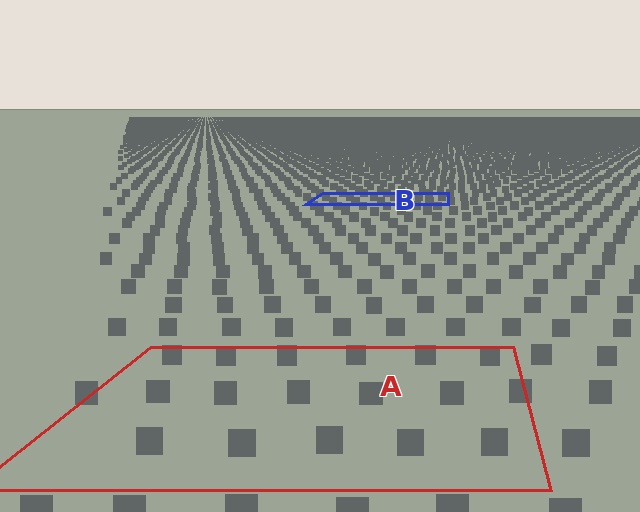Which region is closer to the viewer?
Region A is closer. The texture elements there are larger and more spread out.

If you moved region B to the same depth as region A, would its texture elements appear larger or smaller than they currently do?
They would appear larger. At a closer depth, the same texture elements are projected at a bigger on-screen size.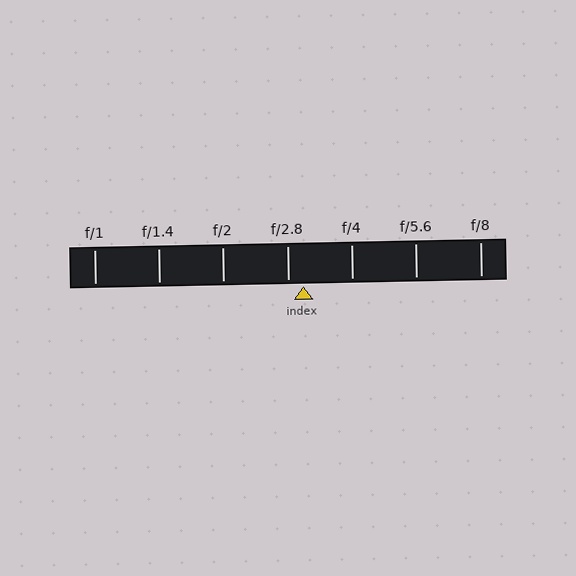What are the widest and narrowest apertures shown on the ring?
The widest aperture shown is f/1 and the narrowest is f/8.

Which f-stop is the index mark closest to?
The index mark is closest to f/2.8.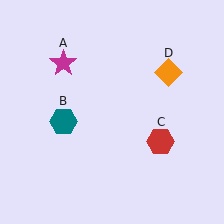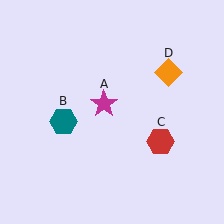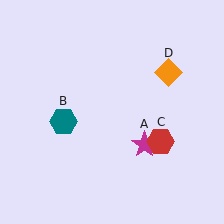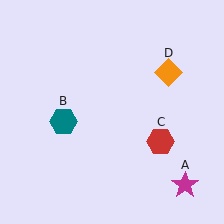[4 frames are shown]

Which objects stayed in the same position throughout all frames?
Teal hexagon (object B) and red hexagon (object C) and orange diamond (object D) remained stationary.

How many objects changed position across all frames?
1 object changed position: magenta star (object A).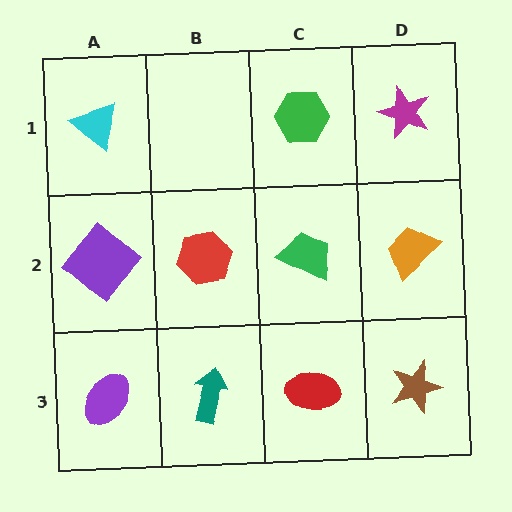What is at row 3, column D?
A brown star.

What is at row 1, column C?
A green hexagon.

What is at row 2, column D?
An orange trapezoid.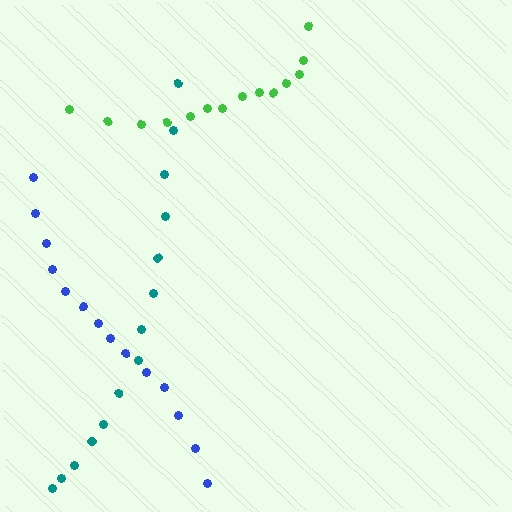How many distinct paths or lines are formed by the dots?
There are 3 distinct paths.